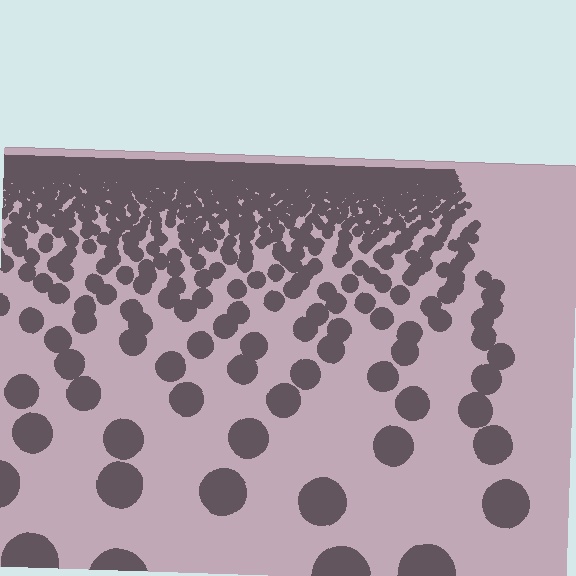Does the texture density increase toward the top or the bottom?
Density increases toward the top.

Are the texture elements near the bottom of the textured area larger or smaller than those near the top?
Larger. Near the bottom, elements are closer to the viewer and appear at a bigger on-screen size.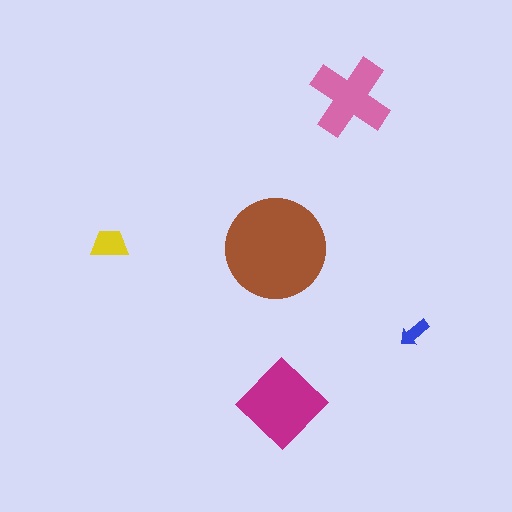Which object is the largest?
The brown circle.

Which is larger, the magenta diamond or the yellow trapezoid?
The magenta diamond.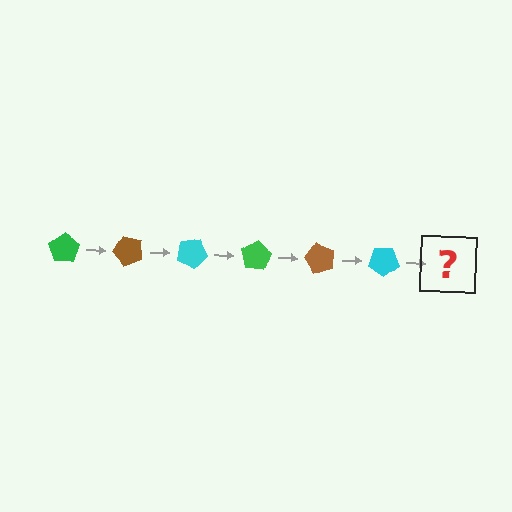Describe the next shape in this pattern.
It should be a green pentagon, rotated 300 degrees from the start.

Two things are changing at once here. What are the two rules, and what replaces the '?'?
The two rules are that it rotates 50 degrees each step and the color cycles through green, brown, and cyan. The '?' should be a green pentagon, rotated 300 degrees from the start.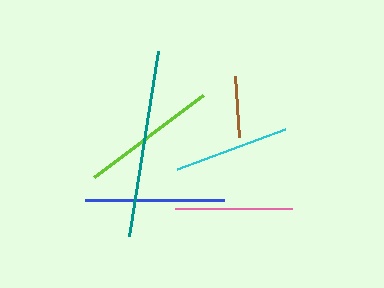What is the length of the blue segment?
The blue segment is approximately 139 pixels long.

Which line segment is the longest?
The teal line is the longest at approximately 188 pixels.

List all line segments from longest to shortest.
From longest to shortest: teal, blue, lime, pink, cyan, brown.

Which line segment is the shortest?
The brown line is the shortest at approximately 60 pixels.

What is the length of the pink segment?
The pink segment is approximately 117 pixels long.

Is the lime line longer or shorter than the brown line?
The lime line is longer than the brown line.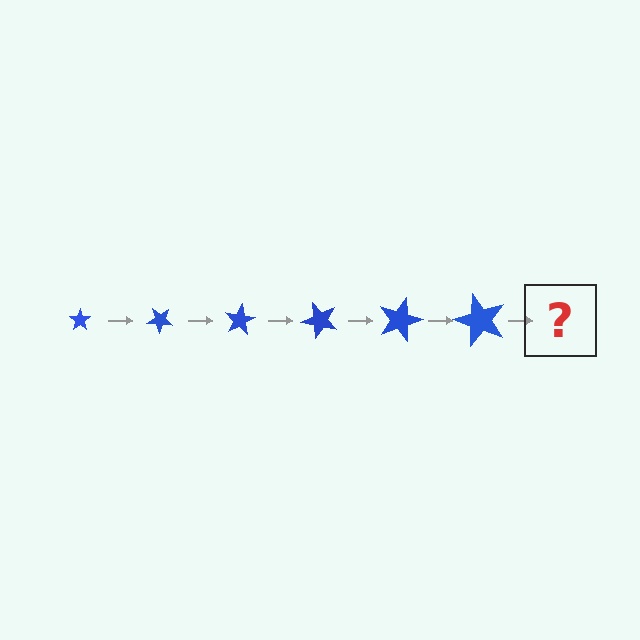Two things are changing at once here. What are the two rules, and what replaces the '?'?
The two rules are that the star grows larger each step and it rotates 40 degrees each step. The '?' should be a star, larger than the previous one and rotated 240 degrees from the start.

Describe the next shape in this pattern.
It should be a star, larger than the previous one and rotated 240 degrees from the start.